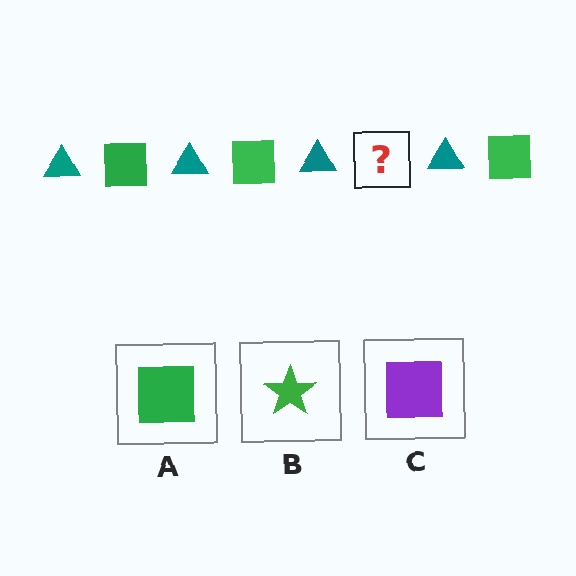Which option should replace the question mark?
Option A.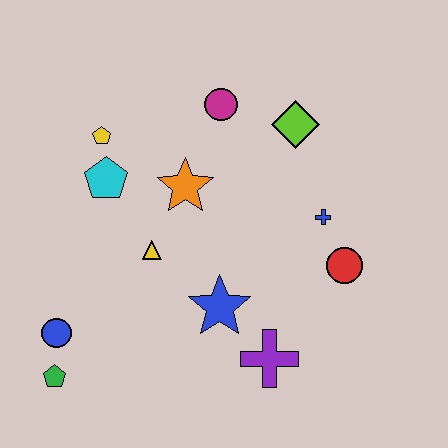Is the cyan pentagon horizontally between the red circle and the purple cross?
No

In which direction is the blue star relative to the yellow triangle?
The blue star is to the right of the yellow triangle.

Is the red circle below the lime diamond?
Yes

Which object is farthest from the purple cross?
The yellow pentagon is farthest from the purple cross.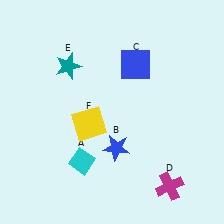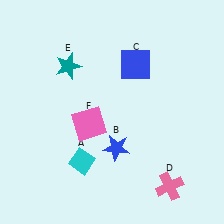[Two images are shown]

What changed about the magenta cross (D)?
In Image 1, D is magenta. In Image 2, it changed to pink.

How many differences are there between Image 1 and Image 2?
There are 2 differences between the two images.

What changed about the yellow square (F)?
In Image 1, F is yellow. In Image 2, it changed to pink.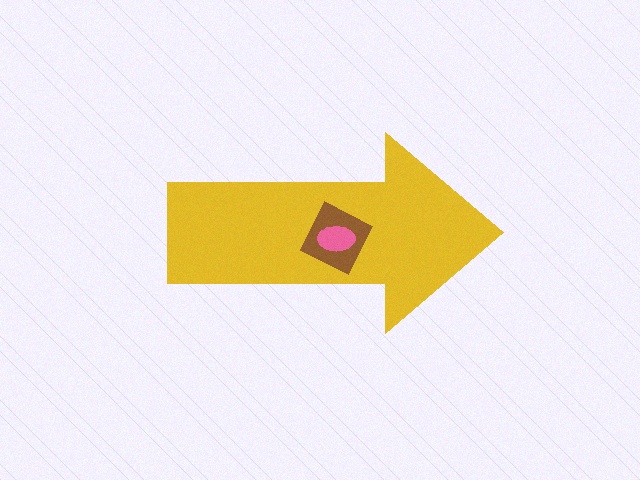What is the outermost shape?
The yellow arrow.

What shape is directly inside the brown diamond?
The pink ellipse.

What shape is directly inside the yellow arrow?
The brown diamond.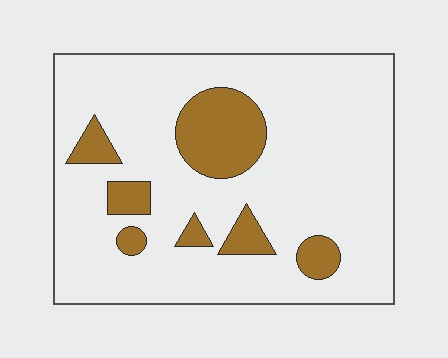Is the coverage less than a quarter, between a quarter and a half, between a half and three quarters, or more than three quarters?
Less than a quarter.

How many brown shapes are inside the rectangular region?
7.